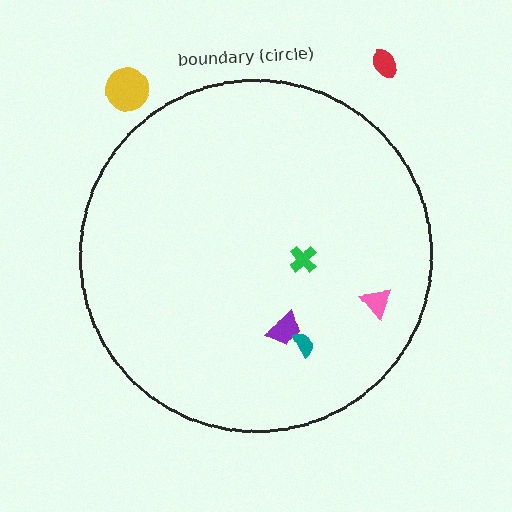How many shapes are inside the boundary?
4 inside, 2 outside.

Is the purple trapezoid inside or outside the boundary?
Inside.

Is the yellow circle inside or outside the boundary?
Outside.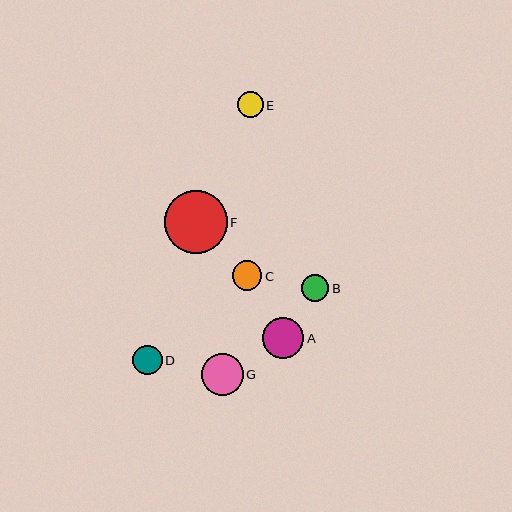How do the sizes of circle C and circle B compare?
Circle C and circle B are approximately the same size.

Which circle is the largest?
Circle F is the largest with a size of approximately 63 pixels.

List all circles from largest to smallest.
From largest to smallest: F, G, A, D, C, B, E.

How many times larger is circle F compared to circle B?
Circle F is approximately 2.3 times the size of circle B.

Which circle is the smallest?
Circle E is the smallest with a size of approximately 26 pixels.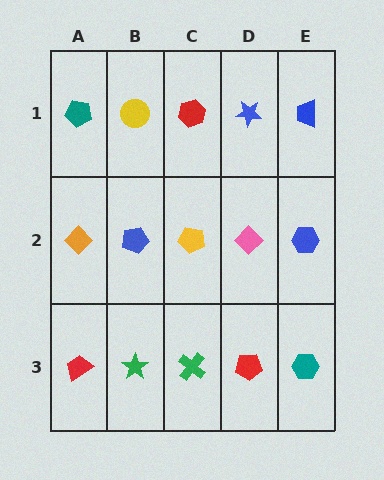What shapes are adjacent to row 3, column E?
A blue hexagon (row 2, column E), a red pentagon (row 3, column D).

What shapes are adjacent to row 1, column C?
A yellow pentagon (row 2, column C), a yellow circle (row 1, column B), a blue star (row 1, column D).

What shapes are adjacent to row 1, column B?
A blue pentagon (row 2, column B), a teal pentagon (row 1, column A), a red hexagon (row 1, column C).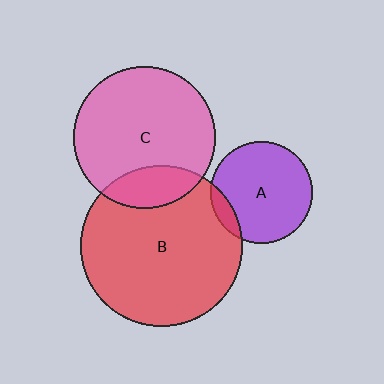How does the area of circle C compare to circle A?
Approximately 1.9 times.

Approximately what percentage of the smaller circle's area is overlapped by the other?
Approximately 20%.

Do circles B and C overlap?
Yes.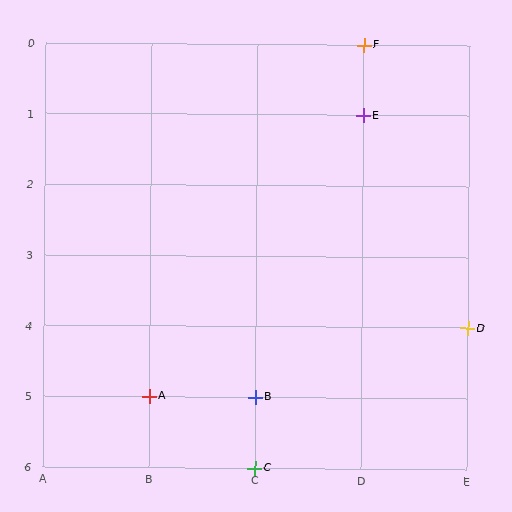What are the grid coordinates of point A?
Point A is at grid coordinates (B, 5).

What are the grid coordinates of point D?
Point D is at grid coordinates (E, 4).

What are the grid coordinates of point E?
Point E is at grid coordinates (D, 1).